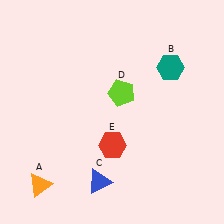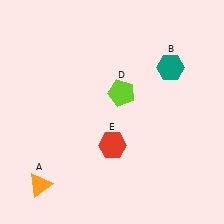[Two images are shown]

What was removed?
The blue triangle (C) was removed in Image 2.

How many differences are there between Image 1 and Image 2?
There is 1 difference between the two images.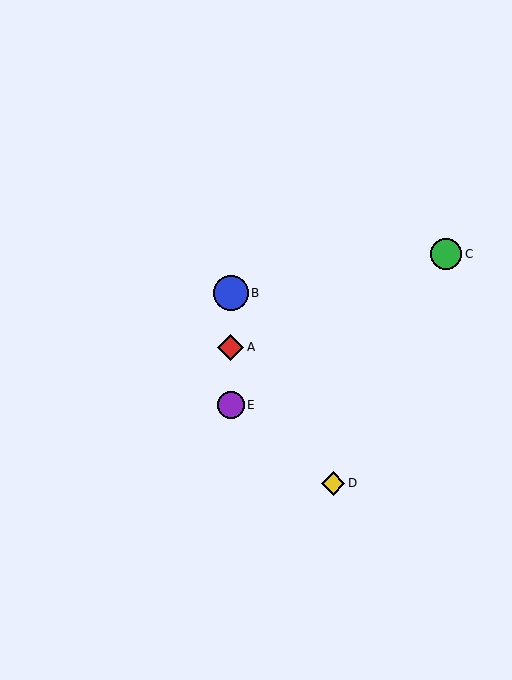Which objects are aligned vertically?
Objects A, B, E are aligned vertically.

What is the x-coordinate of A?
Object A is at x≈231.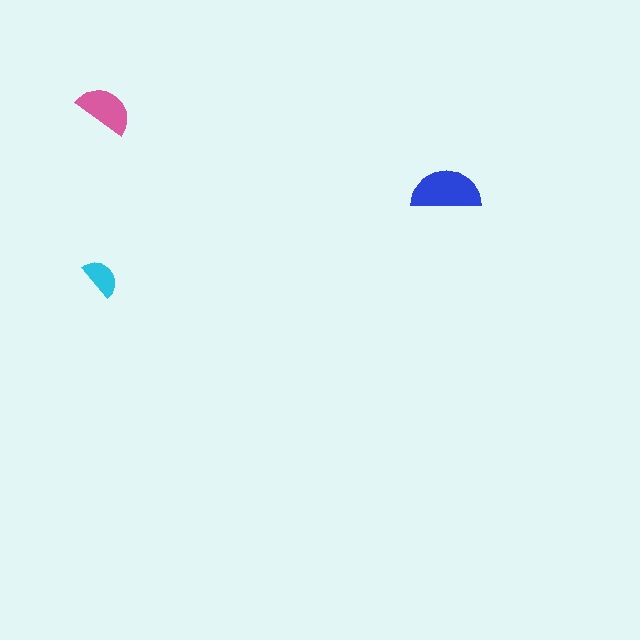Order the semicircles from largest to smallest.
the blue one, the pink one, the cyan one.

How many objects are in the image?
There are 3 objects in the image.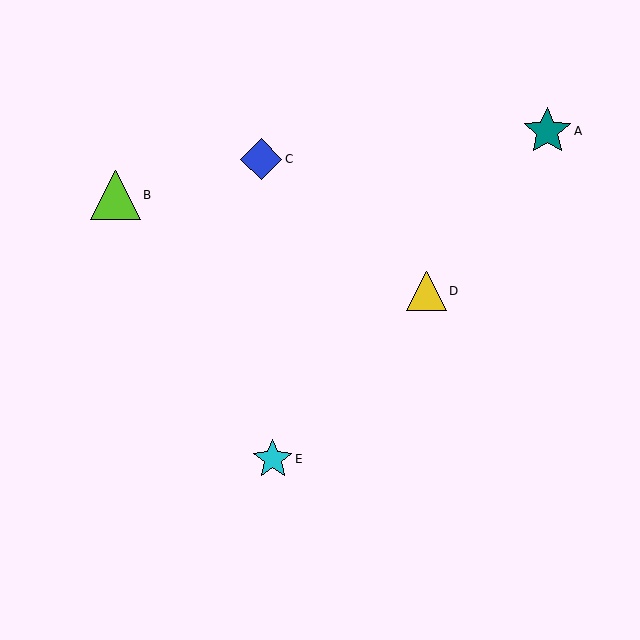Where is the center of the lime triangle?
The center of the lime triangle is at (115, 195).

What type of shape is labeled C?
Shape C is a blue diamond.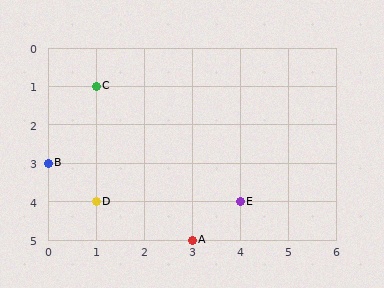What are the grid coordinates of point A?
Point A is at grid coordinates (3, 5).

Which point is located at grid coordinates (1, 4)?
Point D is at (1, 4).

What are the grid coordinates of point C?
Point C is at grid coordinates (1, 1).